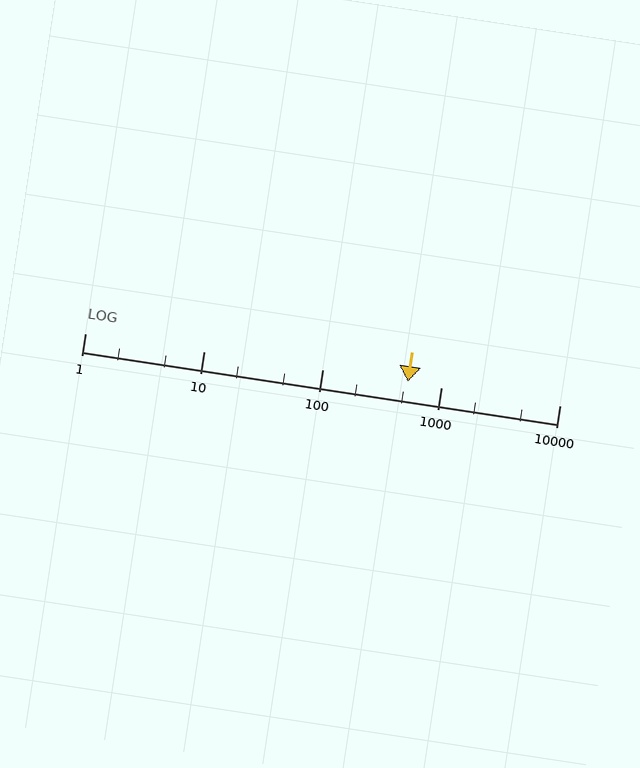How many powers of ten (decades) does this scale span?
The scale spans 4 decades, from 1 to 10000.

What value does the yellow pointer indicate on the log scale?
The pointer indicates approximately 530.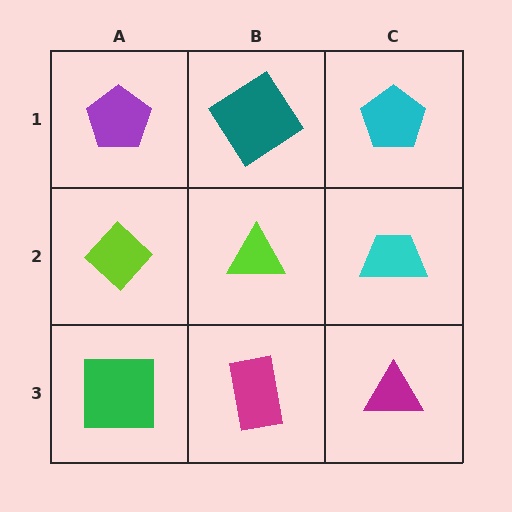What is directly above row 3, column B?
A lime triangle.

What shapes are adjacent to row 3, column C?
A cyan trapezoid (row 2, column C), a magenta rectangle (row 3, column B).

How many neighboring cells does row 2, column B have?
4.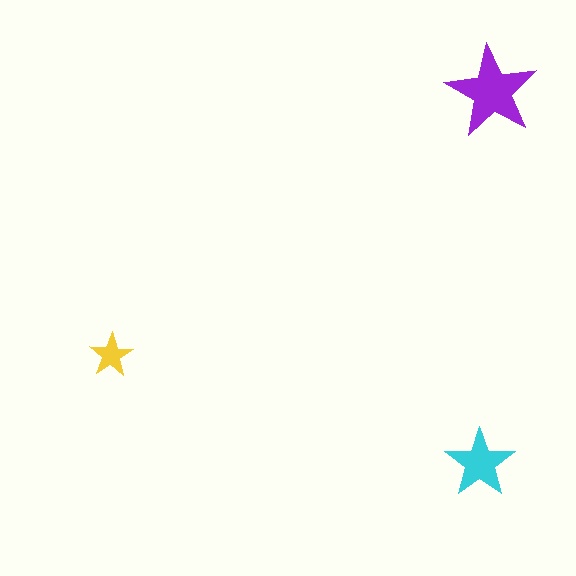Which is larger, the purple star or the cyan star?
The purple one.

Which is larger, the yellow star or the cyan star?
The cyan one.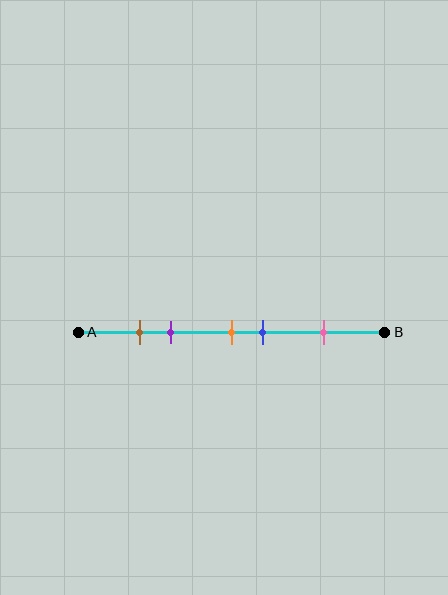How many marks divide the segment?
There are 5 marks dividing the segment.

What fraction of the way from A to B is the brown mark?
The brown mark is approximately 20% (0.2) of the way from A to B.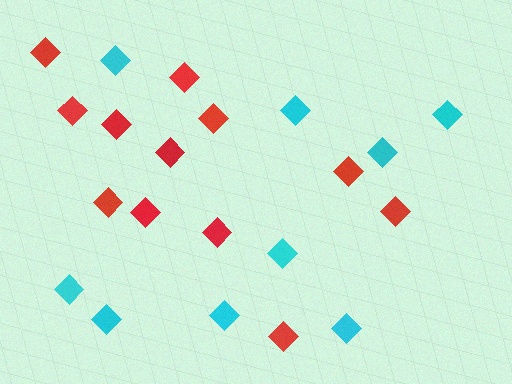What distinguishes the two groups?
There are 2 groups: one group of cyan diamonds (9) and one group of red diamonds (12).